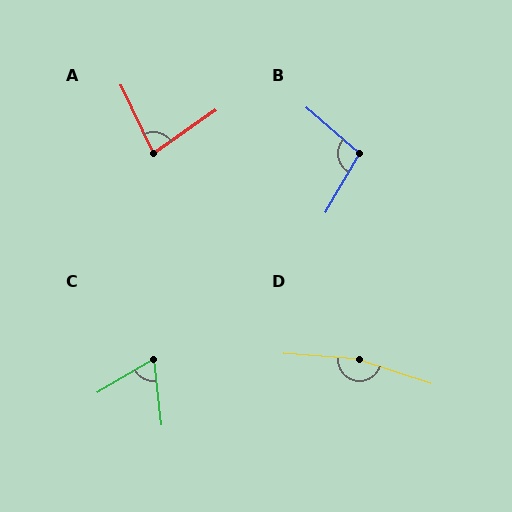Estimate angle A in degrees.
Approximately 80 degrees.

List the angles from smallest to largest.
C (65°), A (80°), B (101°), D (166°).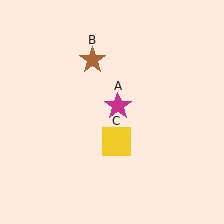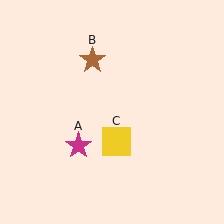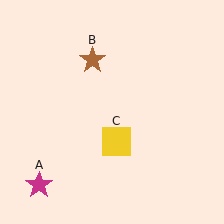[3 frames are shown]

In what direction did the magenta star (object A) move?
The magenta star (object A) moved down and to the left.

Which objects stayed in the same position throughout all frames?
Brown star (object B) and yellow square (object C) remained stationary.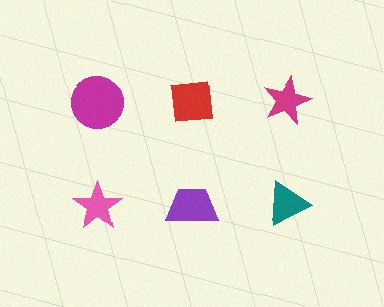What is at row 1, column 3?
A magenta star.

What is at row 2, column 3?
A teal triangle.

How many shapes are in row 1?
3 shapes.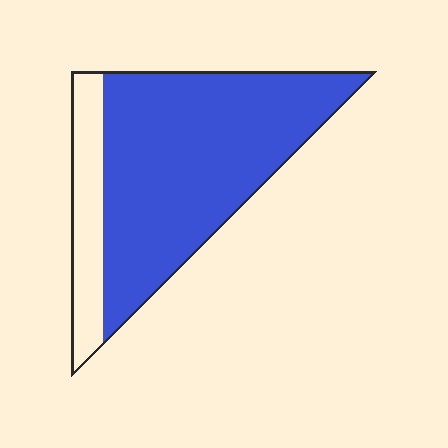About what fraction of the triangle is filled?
About four fifths (4/5).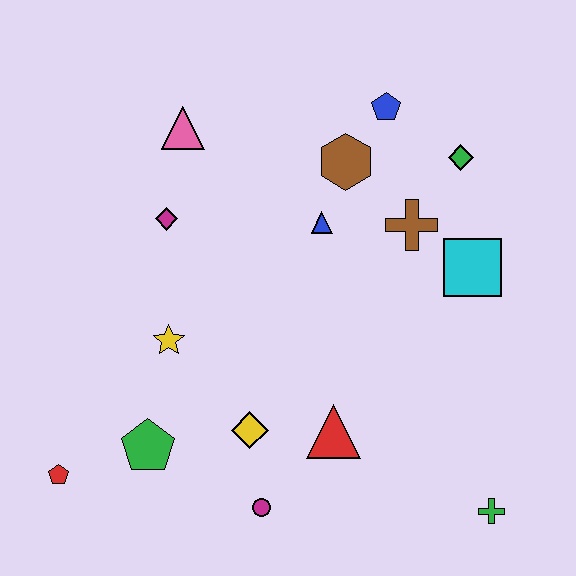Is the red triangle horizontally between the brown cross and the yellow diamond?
Yes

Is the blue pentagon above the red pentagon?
Yes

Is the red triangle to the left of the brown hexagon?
Yes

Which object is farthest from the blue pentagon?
The red pentagon is farthest from the blue pentagon.